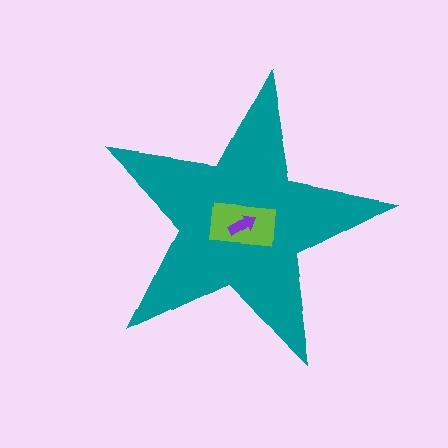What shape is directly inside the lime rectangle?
The purple arrow.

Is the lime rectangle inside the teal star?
Yes.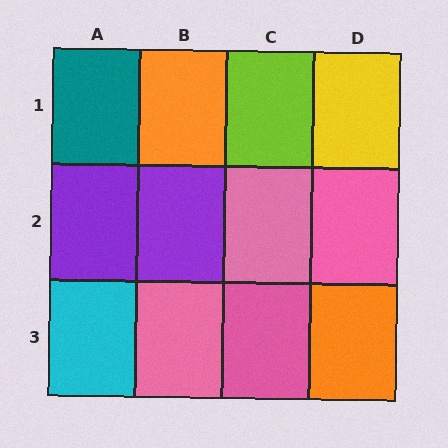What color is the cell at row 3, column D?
Orange.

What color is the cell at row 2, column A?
Purple.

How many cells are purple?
2 cells are purple.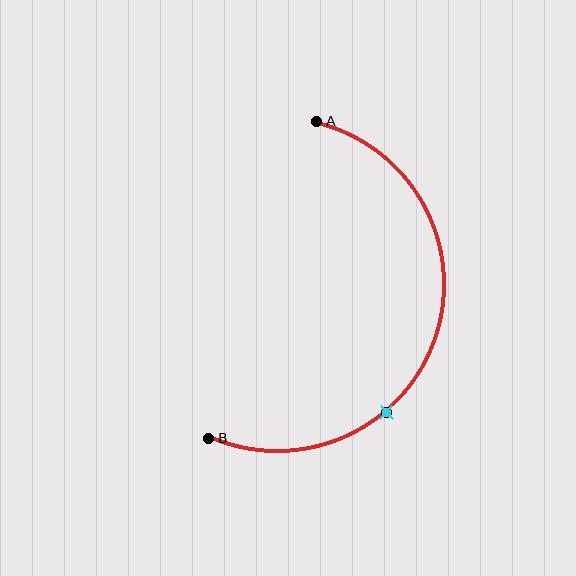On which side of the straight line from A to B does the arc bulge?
The arc bulges to the right of the straight line connecting A and B.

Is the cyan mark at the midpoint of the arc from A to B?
No. The cyan mark lies on the arc but is closer to endpoint B. The arc midpoint would be at the point on the curve equidistant along the arc from both A and B.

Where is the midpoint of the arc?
The arc midpoint is the point on the curve farthest from the straight line joining A and B. It sits to the right of that line.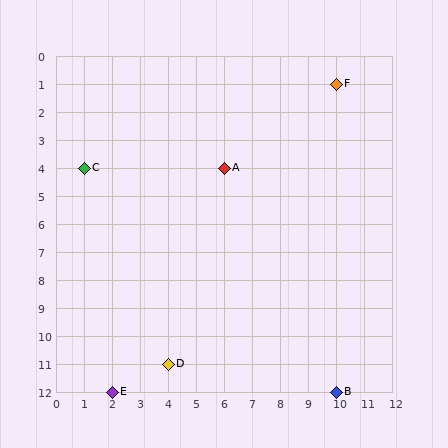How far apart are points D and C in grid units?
Points D and C are 3 columns and 7 rows apart (about 7.6 grid units diagonally).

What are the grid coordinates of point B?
Point B is at grid coordinates (10, 12).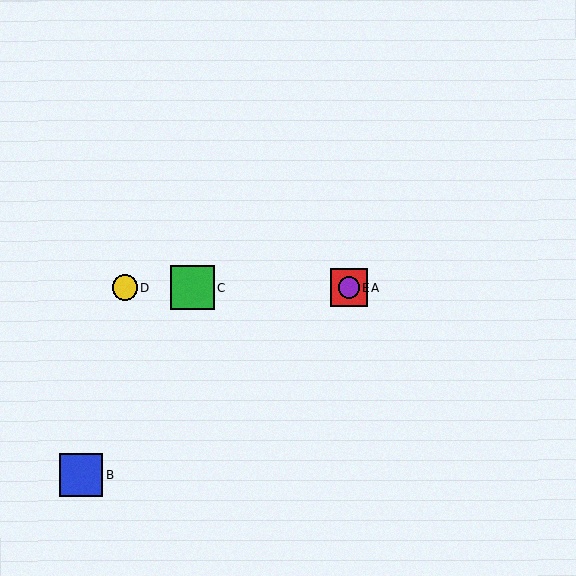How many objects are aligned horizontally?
4 objects (A, C, D, E) are aligned horizontally.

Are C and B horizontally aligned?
No, C is at y≈288 and B is at y≈476.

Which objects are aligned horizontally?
Objects A, C, D, E are aligned horizontally.